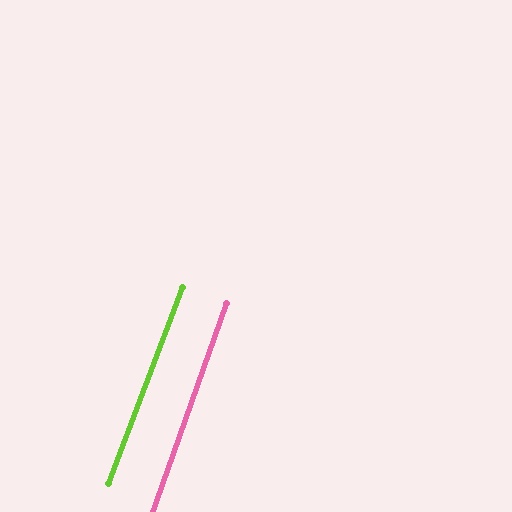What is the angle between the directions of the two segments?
Approximately 1 degree.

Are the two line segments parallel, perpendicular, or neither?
Parallel — their directions differ by only 1.2°.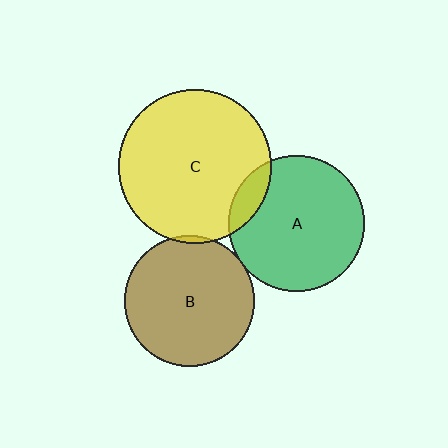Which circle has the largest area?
Circle C (yellow).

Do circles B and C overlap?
Yes.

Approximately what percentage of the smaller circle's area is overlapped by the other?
Approximately 5%.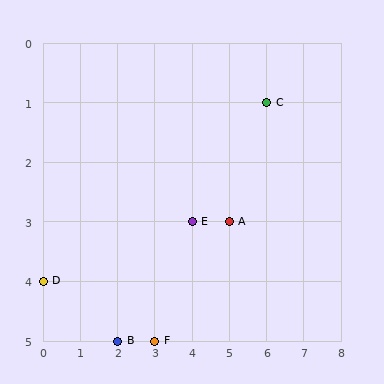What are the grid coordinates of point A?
Point A is at grid coordinates (5, 3).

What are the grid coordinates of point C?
Point C is at grid coordinates (6, 1).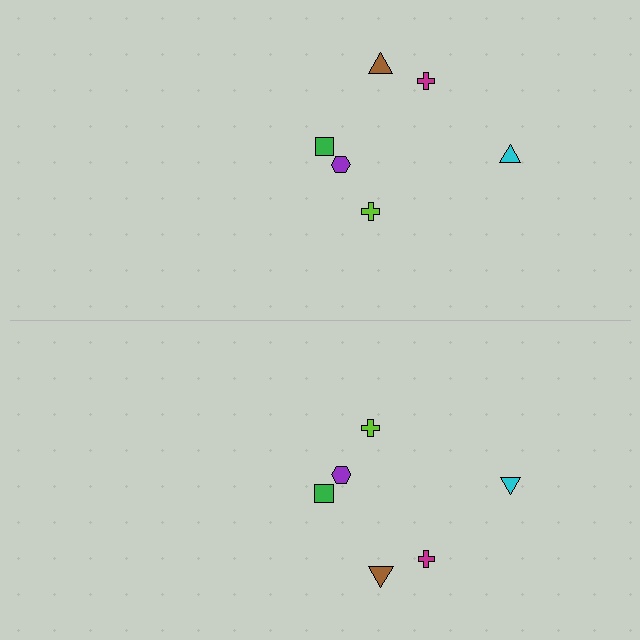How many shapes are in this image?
There are 12 shapes in this image.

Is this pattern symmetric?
Yes, this pattern has bilateral (reflection) symmetry.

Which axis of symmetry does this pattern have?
The pattern has a horizontal axis of symmetry running through the center of the image.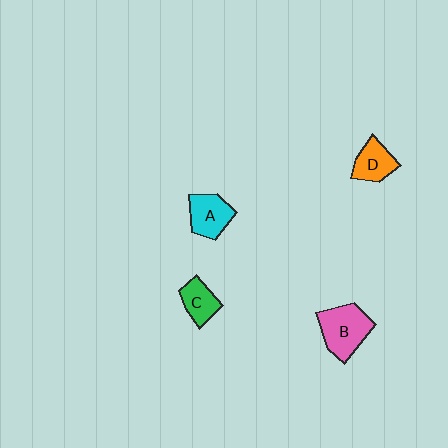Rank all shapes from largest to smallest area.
From largest to smallest: B (pink), A (cyan), D (orange), C (green).